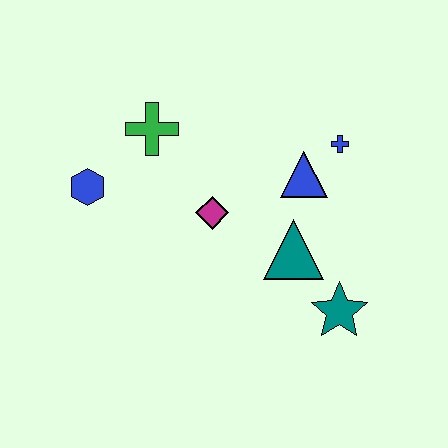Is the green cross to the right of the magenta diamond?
No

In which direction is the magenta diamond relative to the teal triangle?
The magenta diamond is to the left of the teal triangle.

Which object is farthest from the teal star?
The blue hexagon is farthest from the teal star.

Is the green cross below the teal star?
No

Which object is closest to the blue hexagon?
The green cross is closest to the blue hexagon.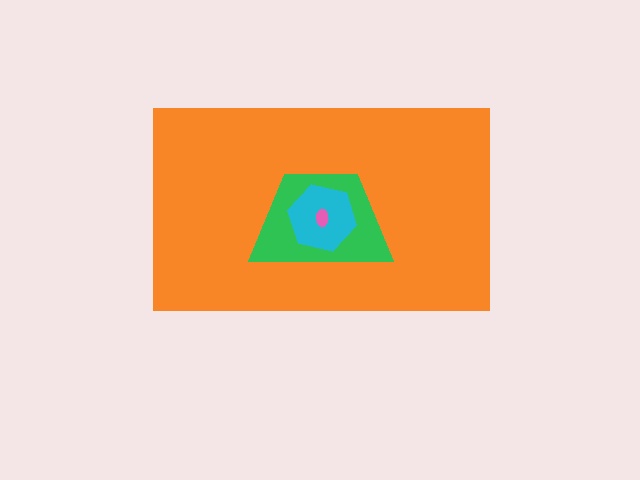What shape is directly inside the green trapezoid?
The cyan hexagon.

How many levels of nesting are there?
4.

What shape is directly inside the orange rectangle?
The green trapezoid.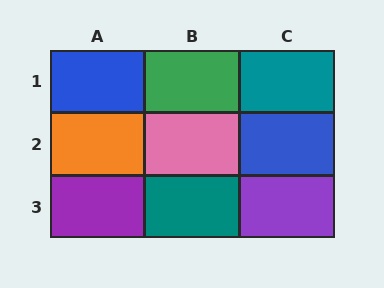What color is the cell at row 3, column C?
Purple.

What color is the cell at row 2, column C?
Blue.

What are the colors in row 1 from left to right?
Blue, green, teal.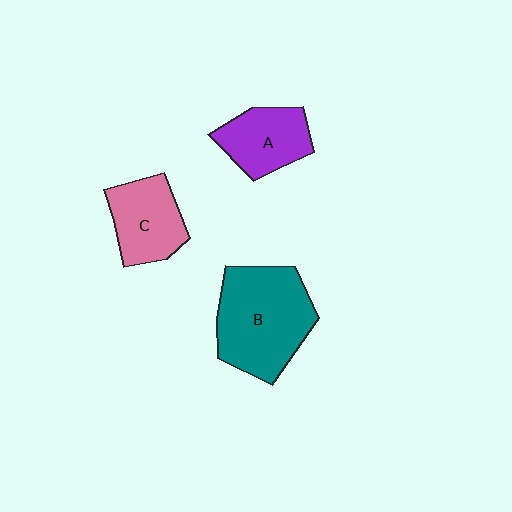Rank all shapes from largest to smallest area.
From largest to smallest: B (teal), C (pink), A (purple).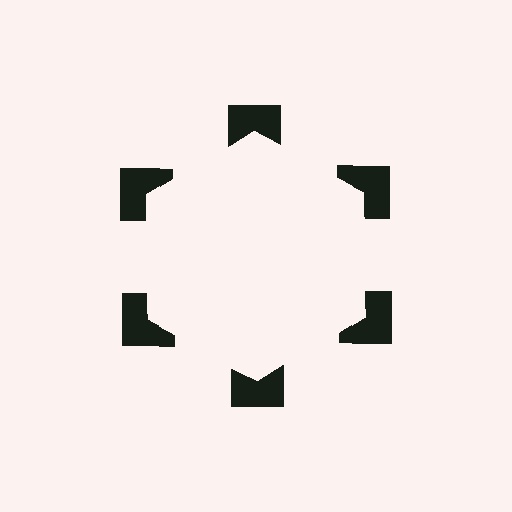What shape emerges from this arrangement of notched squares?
An illusory hexagon — its edges are inferred from the aligned wedge cuts in the notched squares, not physically drawn.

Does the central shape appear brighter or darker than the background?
It typically appears slightly brighter than the background, even though no actual brightness change is drawn.